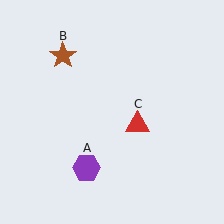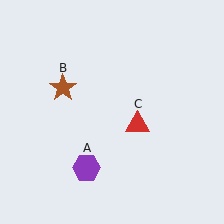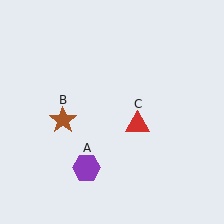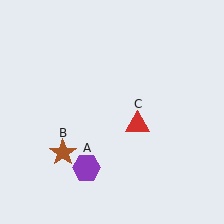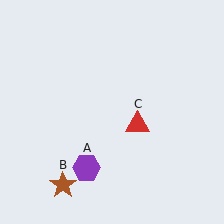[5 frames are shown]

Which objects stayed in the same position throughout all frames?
Purple hexagon (object A) and red triangle (object C) remained stationary.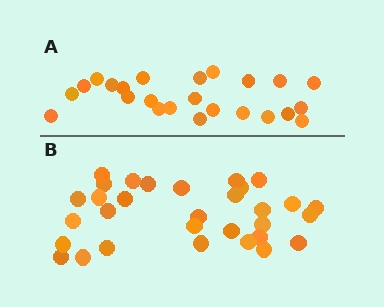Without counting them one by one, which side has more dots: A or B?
Region B (the bottom region) has more dots.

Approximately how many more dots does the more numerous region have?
Region B has roughly 8 or so more dots than region A.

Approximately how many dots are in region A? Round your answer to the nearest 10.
About 20 dots. (The exact count is 24, which rounds to 20.)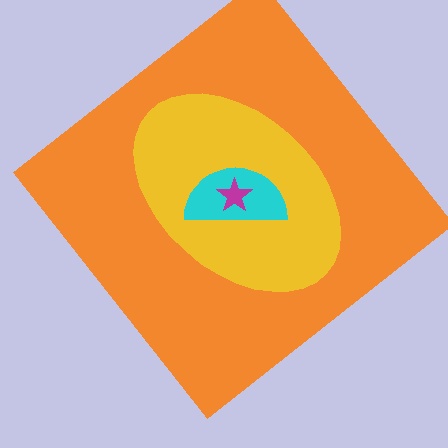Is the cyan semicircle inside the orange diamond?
Yes.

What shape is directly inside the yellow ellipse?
The cyan semicircle.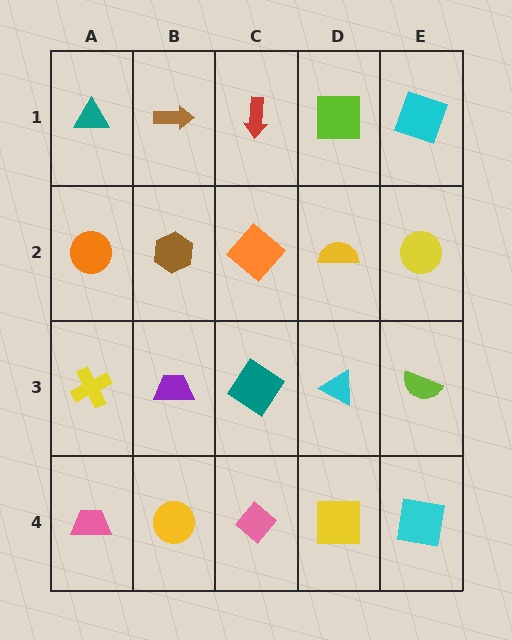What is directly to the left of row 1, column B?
A teal triangle.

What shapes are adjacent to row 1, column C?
An orange diamond (row 2, column C), a brown arrow (row 1, column B), a lime square (row 1, column D).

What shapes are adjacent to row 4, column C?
A teal diamond (row 3, column C), a yellow circle (row 4, column B), a yellow square (row 4, column D).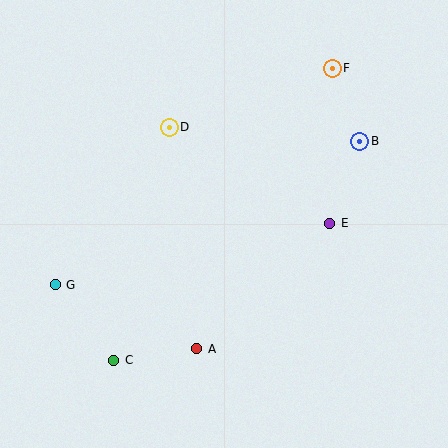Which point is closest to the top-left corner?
Point D is closest to the top-left corner.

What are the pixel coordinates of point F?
Point F is at (332, 68).